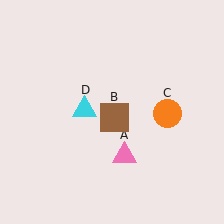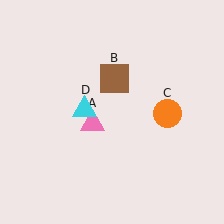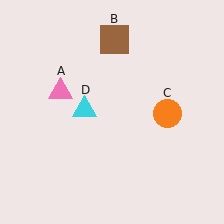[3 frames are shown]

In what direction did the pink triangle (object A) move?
The pink triangle (object A) moved up and to the left.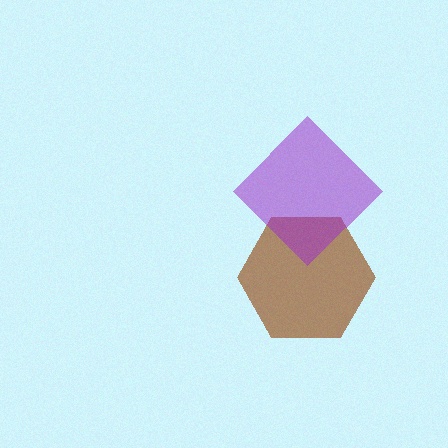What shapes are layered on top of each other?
The layered shapes are: a brown hexagon, a purple diamond.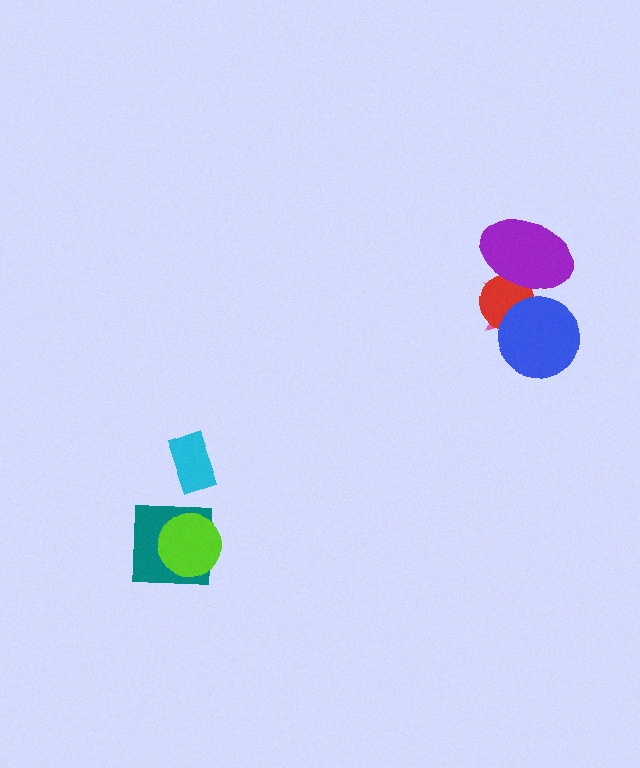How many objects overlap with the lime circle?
1 object overlaps with the lime circle.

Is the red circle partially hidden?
Yes, it is partially covered by another shape.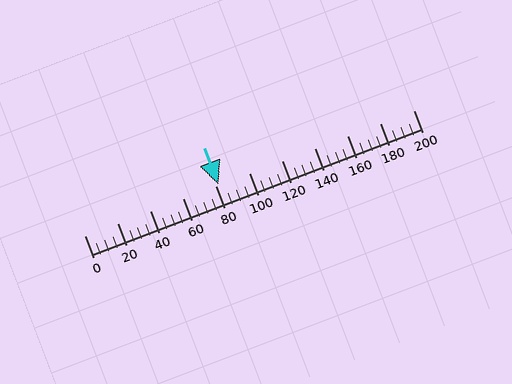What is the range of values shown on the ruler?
The ruler shows values from 0 to 200.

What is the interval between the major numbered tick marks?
The major tick marks are spaced 20 units apart.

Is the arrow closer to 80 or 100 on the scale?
The arrow is closer to 80.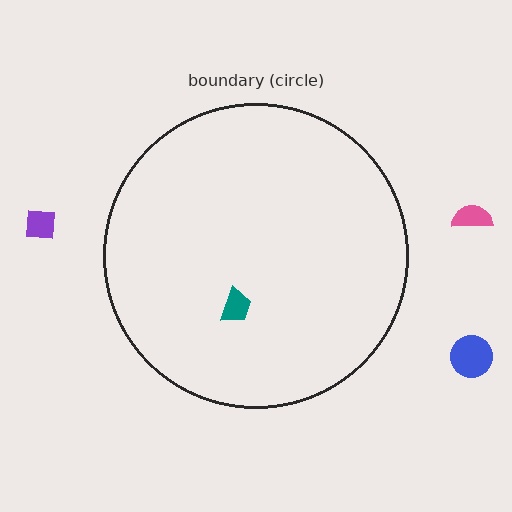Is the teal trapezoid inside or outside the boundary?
Inside.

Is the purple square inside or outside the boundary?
Outside.